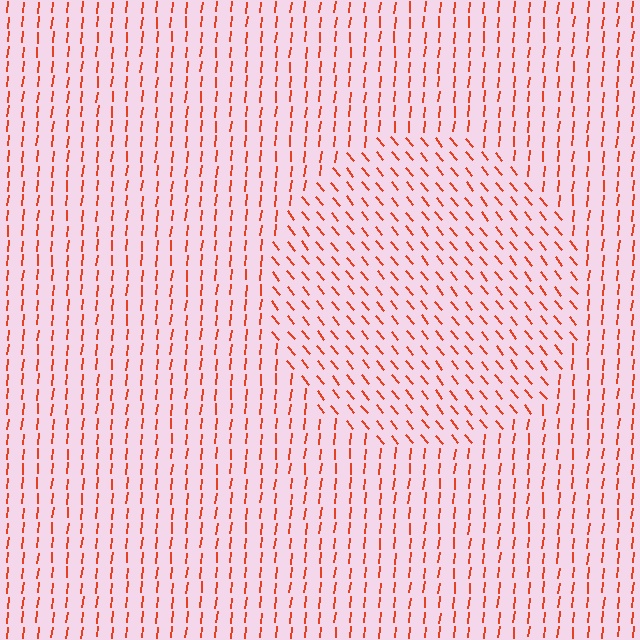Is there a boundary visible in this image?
Yes, there is a texture boundary formed by a change in line orientation.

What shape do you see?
I see a circle.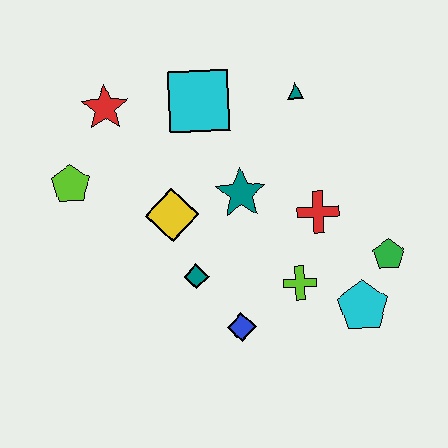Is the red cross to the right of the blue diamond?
Yes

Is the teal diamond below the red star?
Yes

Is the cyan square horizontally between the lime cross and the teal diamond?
Yes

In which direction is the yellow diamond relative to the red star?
The yellow diamond is below the red star.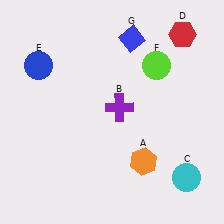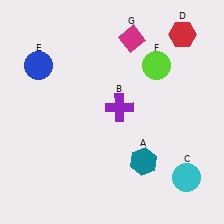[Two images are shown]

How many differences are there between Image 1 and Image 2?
There are 2 differences between the two images.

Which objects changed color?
A changed from orange to teal. G changed from blue to magenta.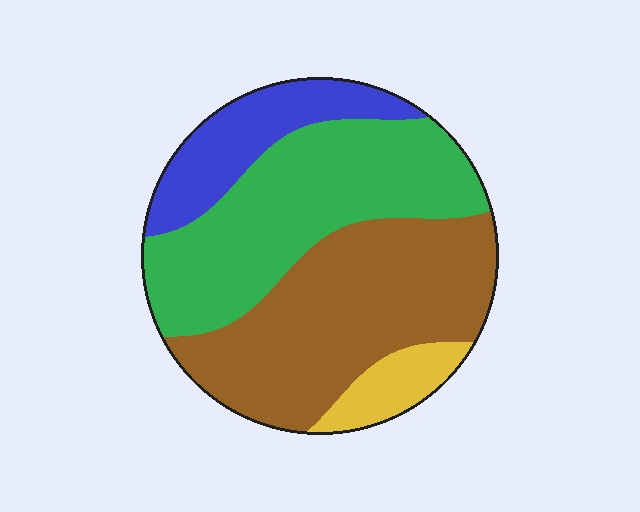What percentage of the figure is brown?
Brown covers around 40% of the figure.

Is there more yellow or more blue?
Blue.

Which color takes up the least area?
Yellow, at roughly 5%.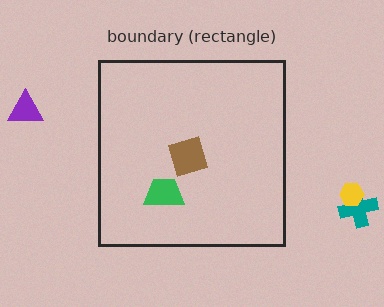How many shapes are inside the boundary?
2 inside, 3 outside.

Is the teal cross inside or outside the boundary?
Outside.